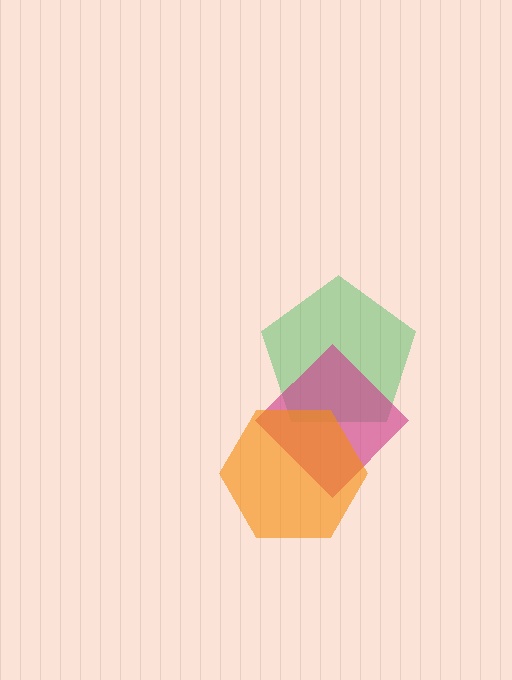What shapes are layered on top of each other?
The layered shapes are: a green pentagon, a magenta diamond, an orange hexagon.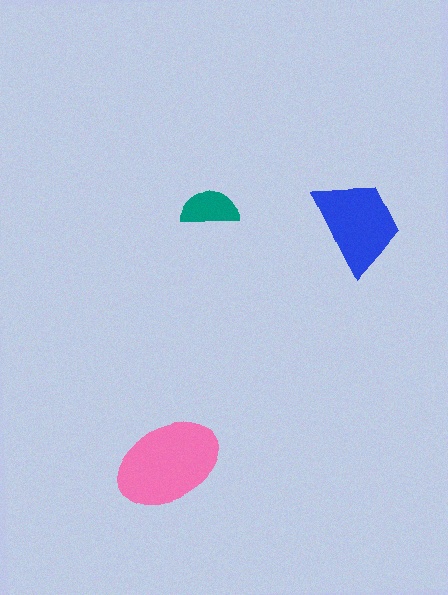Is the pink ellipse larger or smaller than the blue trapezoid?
Larger.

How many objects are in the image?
There are 3 objects in the image.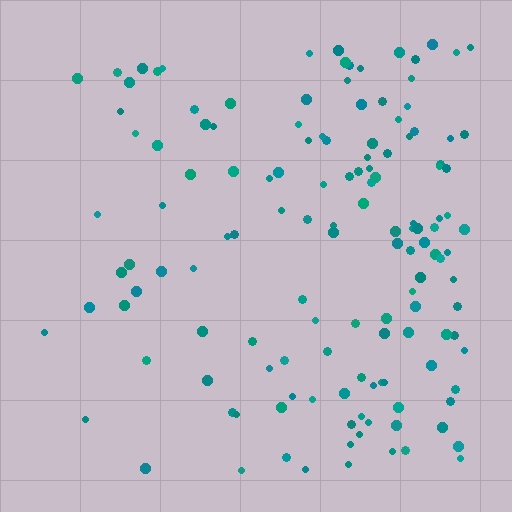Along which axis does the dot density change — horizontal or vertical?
Horizontal.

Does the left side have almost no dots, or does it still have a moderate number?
Still a moderate number, just noticeably fewer than the right.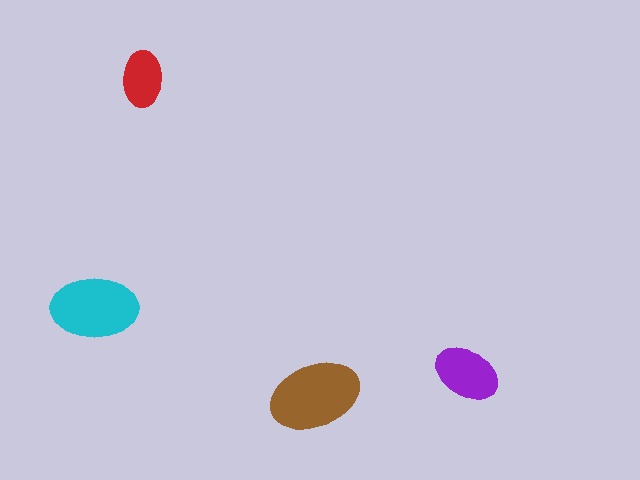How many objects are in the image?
There are 4 objects in the image.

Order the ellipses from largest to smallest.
the brown one, the cyan one, the purple one, the red one.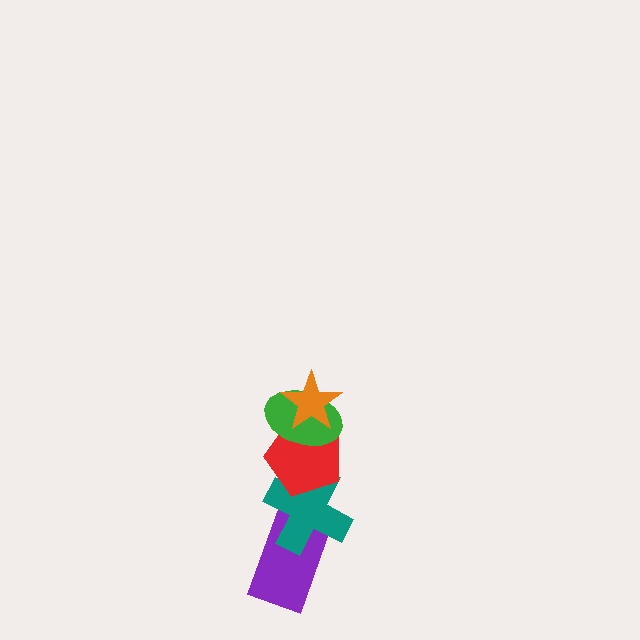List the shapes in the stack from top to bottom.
From top to bottom: the orange star, the green ellipse, the red pentagon, the teal cross, the purple rectangle.